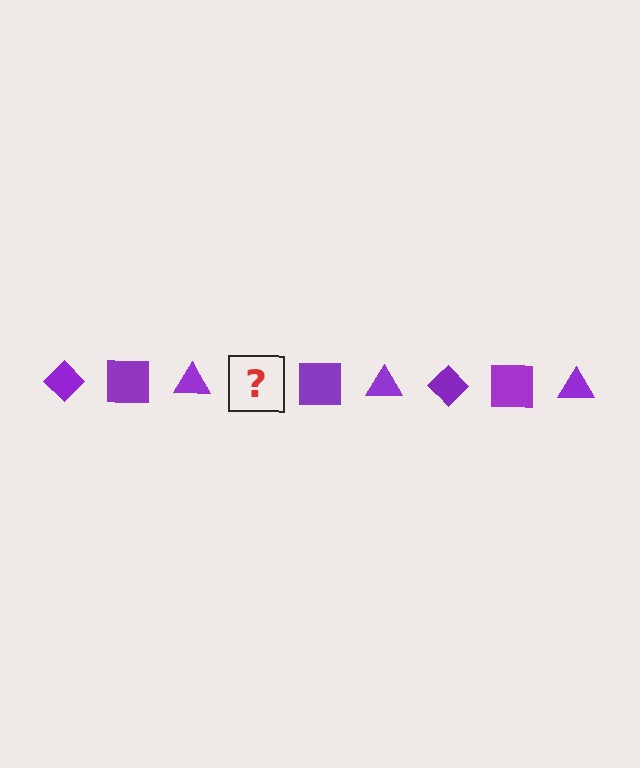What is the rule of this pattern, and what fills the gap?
The rule is that the pattern cycles through diamond, square, triangle shapes in purple. The gap should be filled with a purple diamond.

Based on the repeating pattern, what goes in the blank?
The blank should be a purple diamond.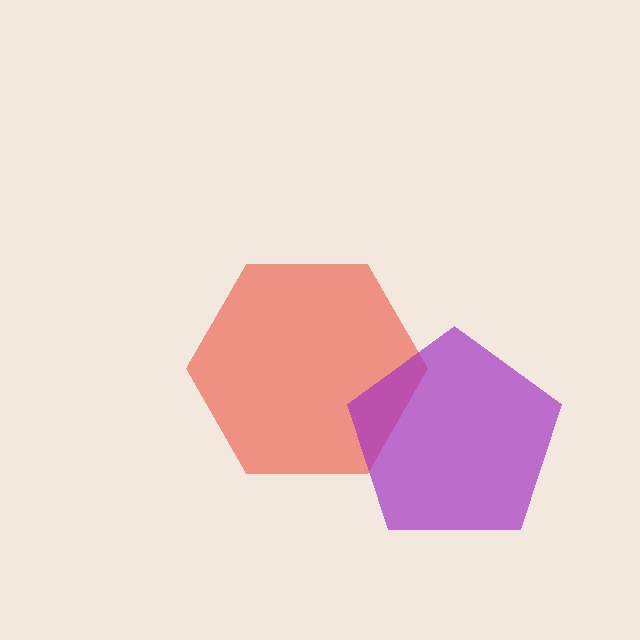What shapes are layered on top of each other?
The layered shapes are: a red hexagon, a purple pentagon.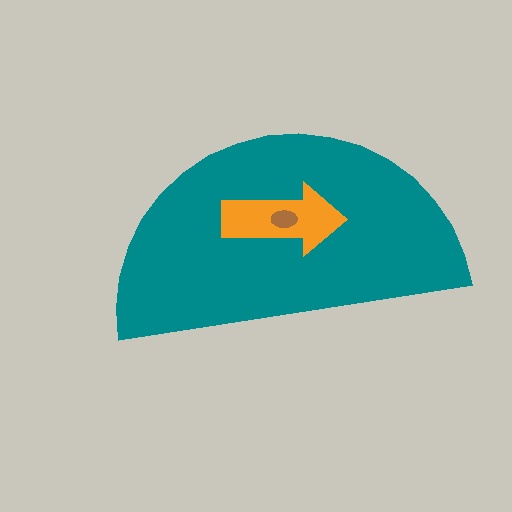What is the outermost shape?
The teal semicircle.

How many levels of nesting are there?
3.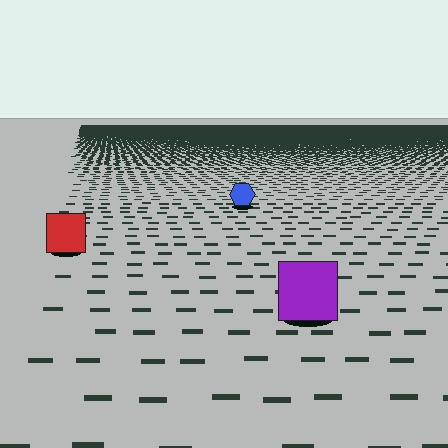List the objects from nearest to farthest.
From nearest to farthest: the purple square, the red square, the blue hexagon.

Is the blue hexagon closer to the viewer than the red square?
No. The red square is closer — you can tell from the texture gradient: the ground texture is coarser near it.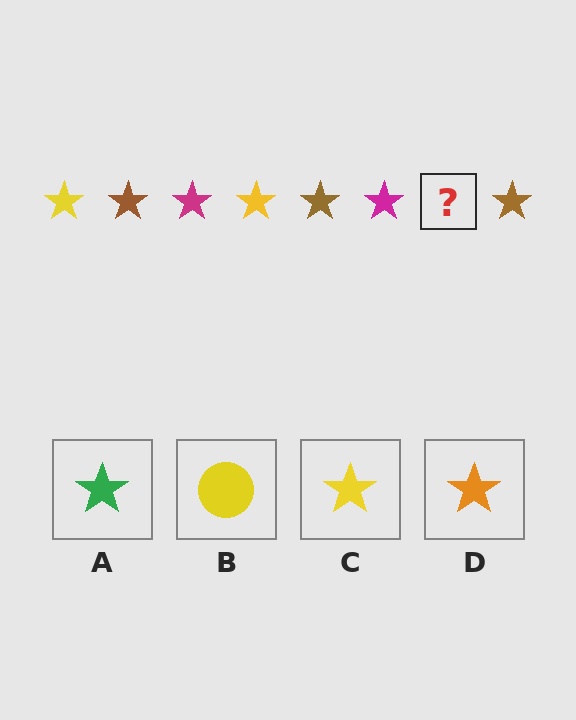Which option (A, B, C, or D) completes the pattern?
C.